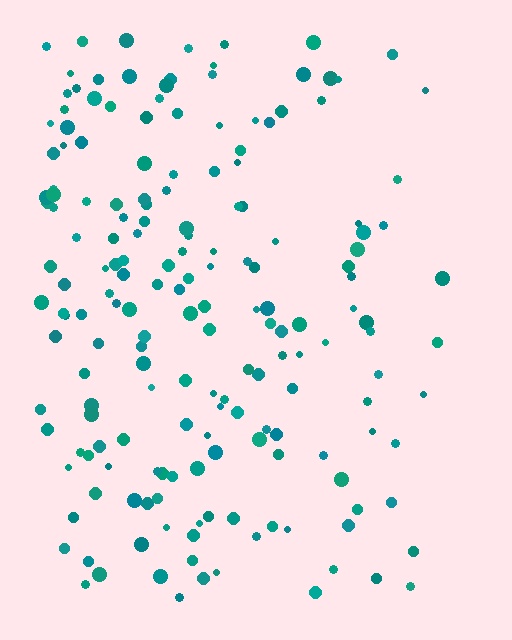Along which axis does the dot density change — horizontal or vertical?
Horizontal.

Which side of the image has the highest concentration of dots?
The left.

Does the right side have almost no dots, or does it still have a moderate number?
Still a moderate number, just noticeably fewer than the left.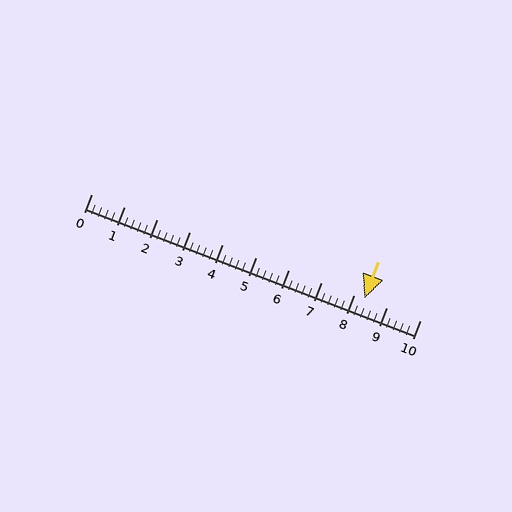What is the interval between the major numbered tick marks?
The major tick marks are spaced 1 units apart.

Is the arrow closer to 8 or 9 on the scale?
The arrow is closer to 8.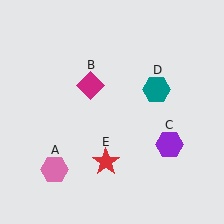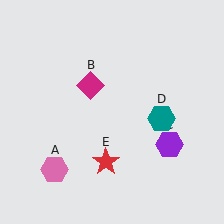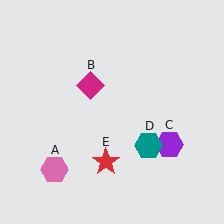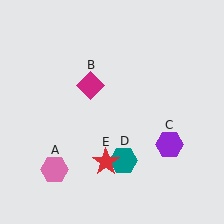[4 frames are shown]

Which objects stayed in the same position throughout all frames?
Pink hexagon (object A) and magenta diamond (object B) and purple hexagon (object C) and red star (object E) remained stationary.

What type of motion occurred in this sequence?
The teal hexagon (object D) rotated clockwise around the center of the scene.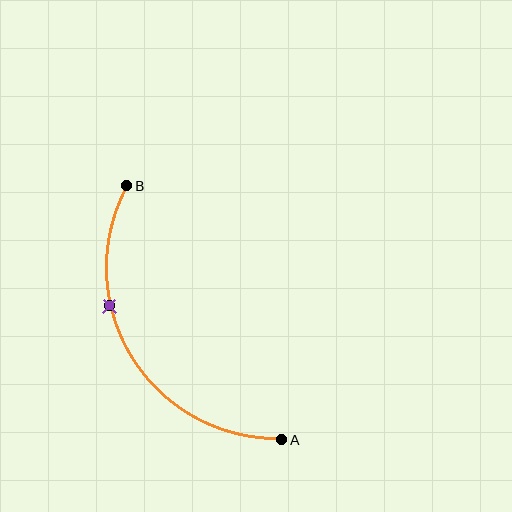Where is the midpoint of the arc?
The arc midpoint is the point on the curve farthest from the straight line joining A and B. It sits to the left of that line.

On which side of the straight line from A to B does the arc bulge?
The arc bulges to the left of the straight line connecting A and B.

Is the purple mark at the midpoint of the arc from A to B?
No. The purple mark lies on the arc but is closer to endpoint B. The arc midpoint would be at the point on the curve equidistant along the arc from both A and B.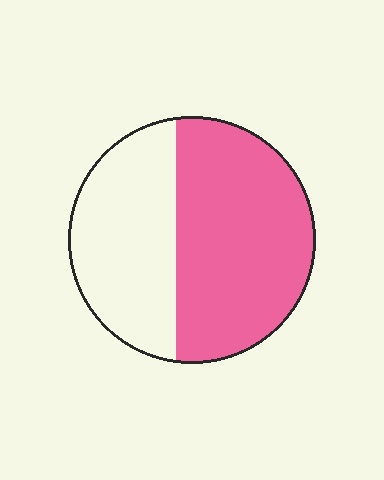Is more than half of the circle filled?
Yes.